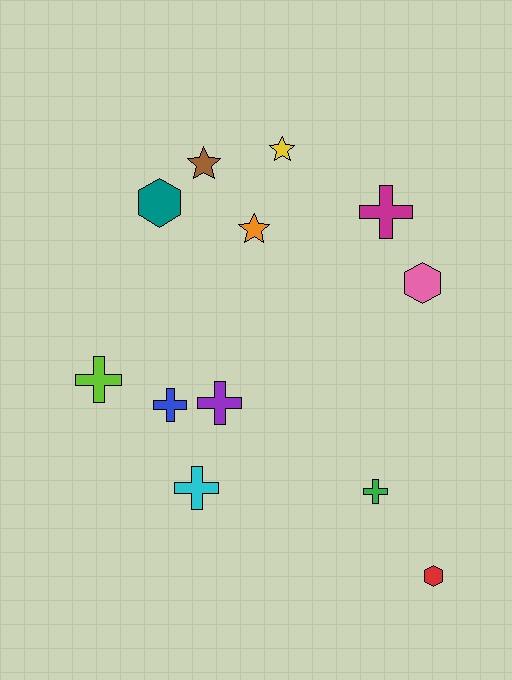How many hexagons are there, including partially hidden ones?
There are 3 hexagons.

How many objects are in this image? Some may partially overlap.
There are 12 objects.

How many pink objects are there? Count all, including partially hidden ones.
There is 1 pink object.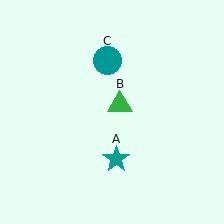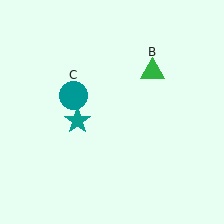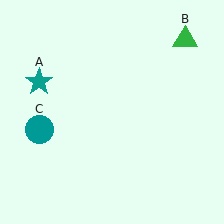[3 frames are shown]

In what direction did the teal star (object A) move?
The teal star (object A) moved up and to the left.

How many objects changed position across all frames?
3 objects changed position: teal star (object A), green triangle (object B), teal circle (object C).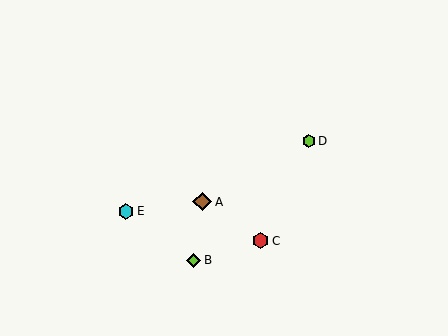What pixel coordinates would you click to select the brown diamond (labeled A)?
Click at (202, 202) to select the brown diamond A.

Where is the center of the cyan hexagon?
The center of the cyan hexagon is at (126, 211).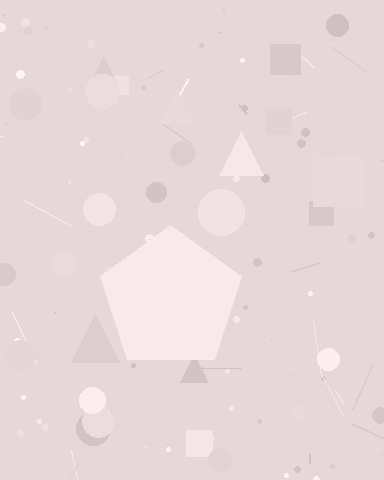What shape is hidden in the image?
A pentagon is hidden in the image.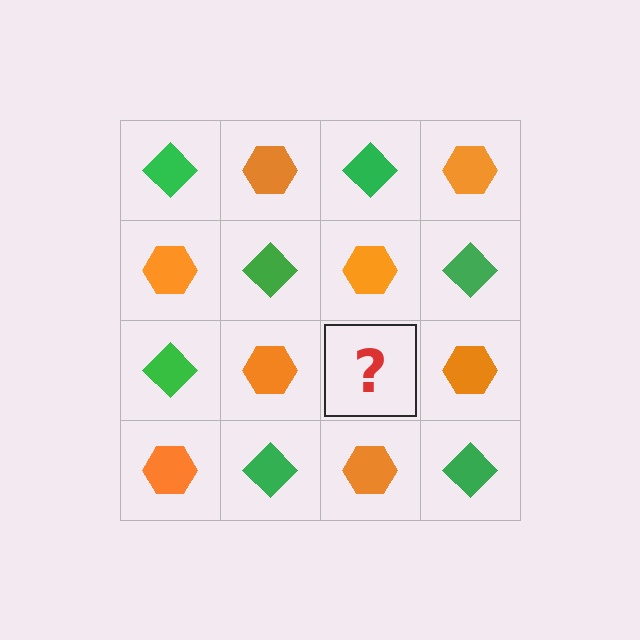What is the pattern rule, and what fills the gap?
The rule is that it alternates green diamond and orange hexagon in a checkerboard pattern. The gap should be filled with a green diamond.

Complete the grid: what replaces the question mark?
The question mark should be replaced with a green diamond.